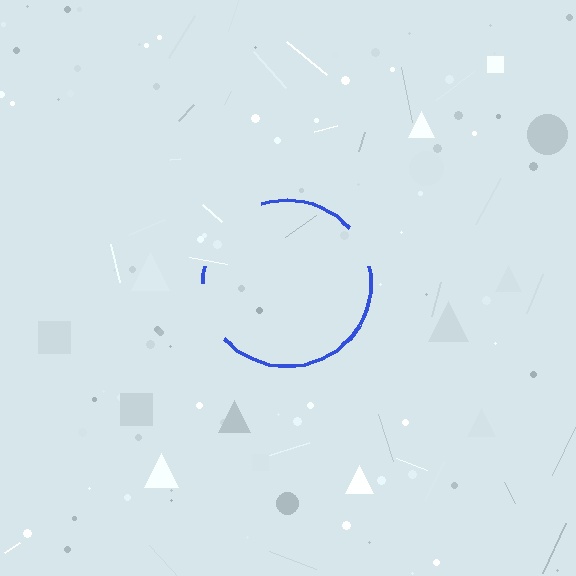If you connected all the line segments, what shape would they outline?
They would outline a circle.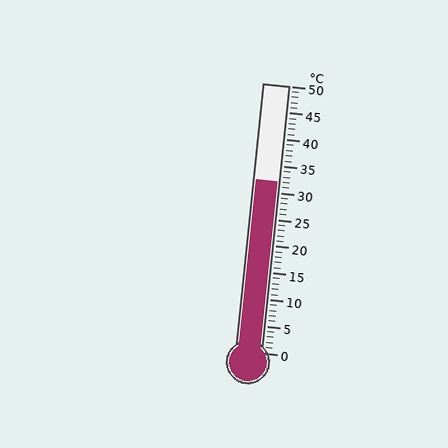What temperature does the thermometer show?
The thermometer shows approximately 32°C.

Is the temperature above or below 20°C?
The temperature is above 20°C.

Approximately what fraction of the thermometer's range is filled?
The thermometer is filled to approximately 65% of its range.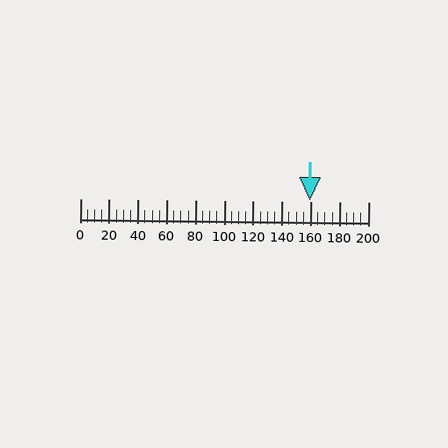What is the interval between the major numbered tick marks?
The major tick marks are spaced 20 units apart.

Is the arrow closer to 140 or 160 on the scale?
The arrow is closer to 160.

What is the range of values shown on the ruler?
The ruler shows values from 0 to 200.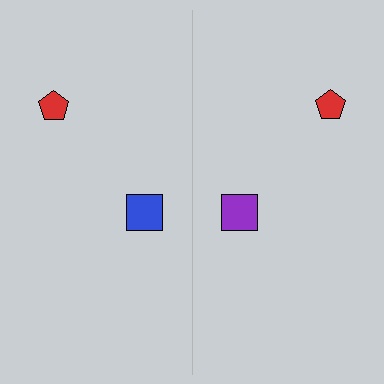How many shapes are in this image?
There are 4 shapes in this image.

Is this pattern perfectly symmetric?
No, the pattern is not perfectly symmetric. The purple square on the right side breaks the symmetry — its mirror counterpart is blue.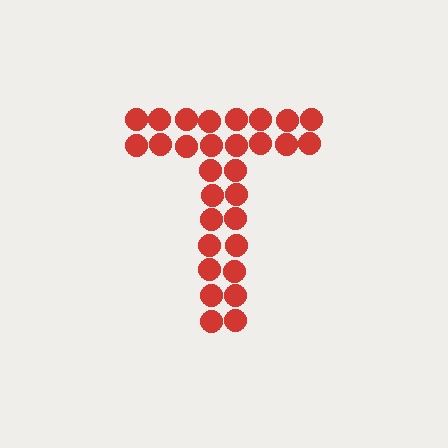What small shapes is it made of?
It is made of small circles.